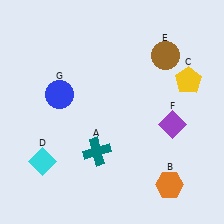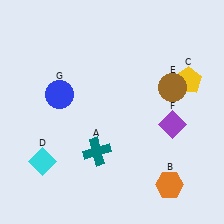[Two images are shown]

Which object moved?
The brown circle (E) moved down.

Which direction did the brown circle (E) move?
The brown circle (E) moved down.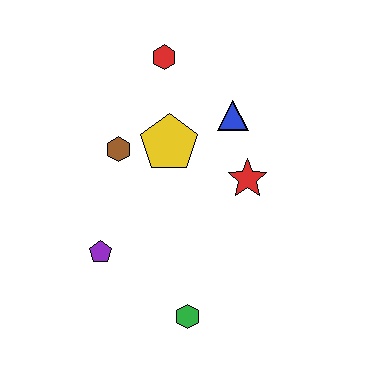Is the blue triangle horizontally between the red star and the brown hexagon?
Yes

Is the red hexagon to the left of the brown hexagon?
No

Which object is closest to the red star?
The blue triangle is closest to the red star.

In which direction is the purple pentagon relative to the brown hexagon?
The purple pentagon is below the brown hexagon.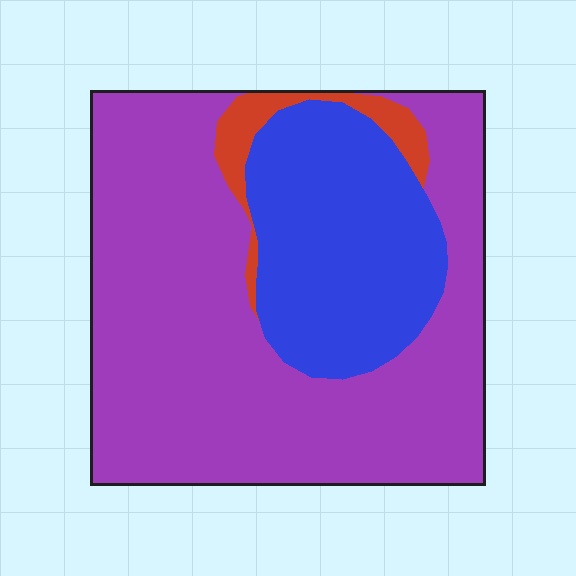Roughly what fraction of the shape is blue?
Blue covers around 30% of the shape.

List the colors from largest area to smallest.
From largest to smallest: purple, blue, red.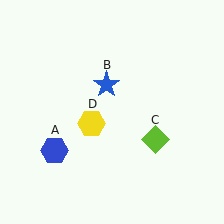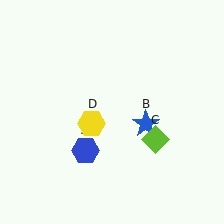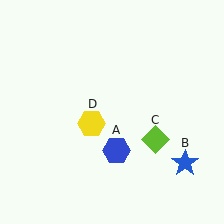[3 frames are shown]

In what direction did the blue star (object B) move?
The blue star (object B) moved down and to the right.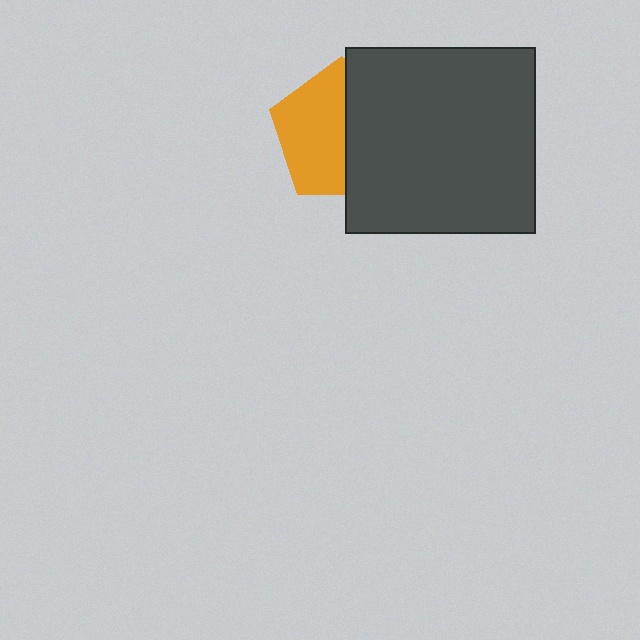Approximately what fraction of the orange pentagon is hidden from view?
Roughly 46% of the orange pentagon is hidden behind the dark gray rectangle.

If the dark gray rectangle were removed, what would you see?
You would see the complete orange pentagon.